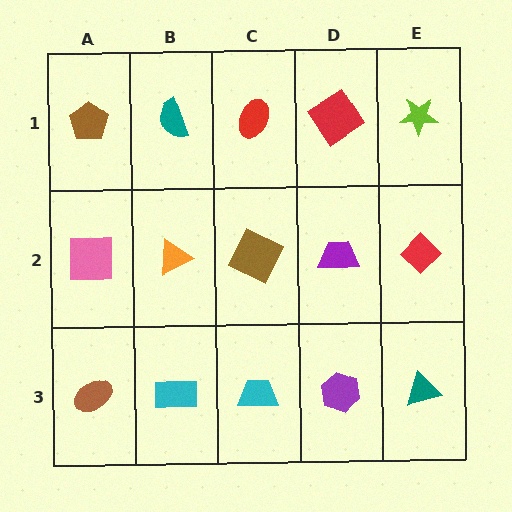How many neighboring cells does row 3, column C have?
3.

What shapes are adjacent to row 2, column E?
A lime star (row 1, column E), a teal triangle (row 3, column E), a purple trapezoid (row 2, column D).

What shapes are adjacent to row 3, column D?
A purple trapezoid (row 2, column D), a cyan trapezoid (row 3, column C), a teal triangle (row 3, column E).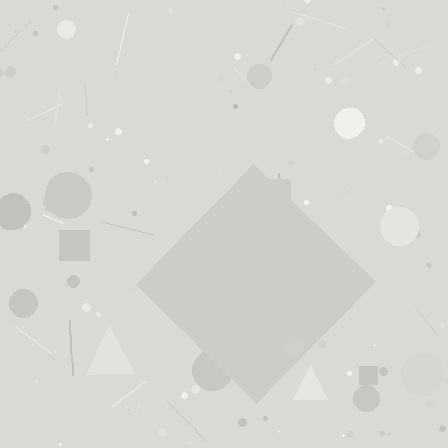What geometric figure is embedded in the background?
A diamond is embedded in the background.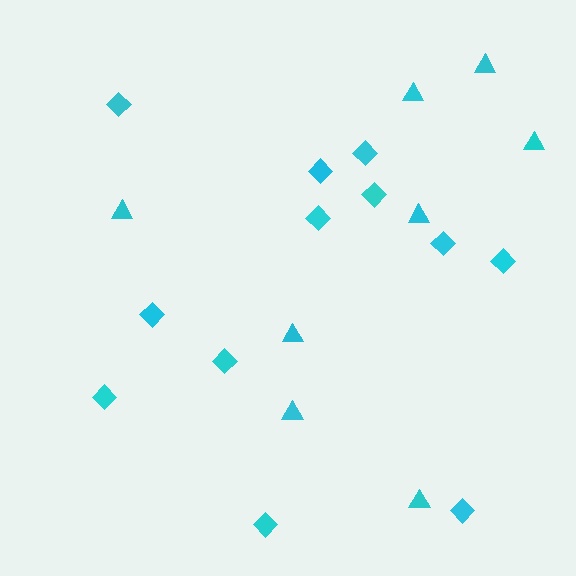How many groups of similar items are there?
There are 2 groups: one group of diamonds (12) and one group of triangles (8).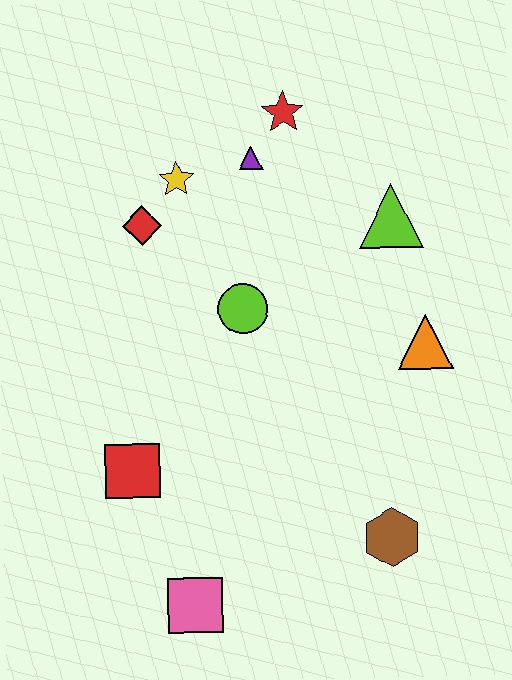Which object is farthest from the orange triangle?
The pink square is farthest from the orange triangle.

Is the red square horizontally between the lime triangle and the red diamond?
No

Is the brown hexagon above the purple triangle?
No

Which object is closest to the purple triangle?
The red star is closest to the purple triangle.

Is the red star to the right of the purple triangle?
Yes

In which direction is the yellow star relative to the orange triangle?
The yellow star is to the left of the orange triangle.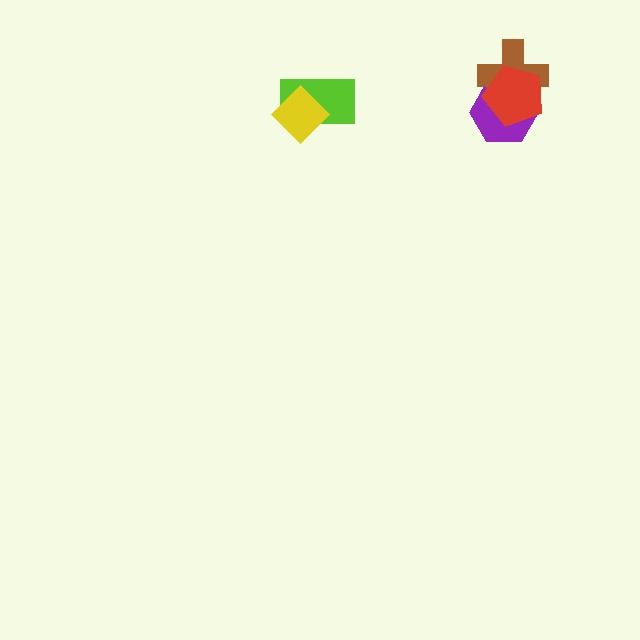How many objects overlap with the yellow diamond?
1 object overlaps with the yellow diamond.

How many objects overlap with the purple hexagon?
2 objects overlap with the purple hexagon.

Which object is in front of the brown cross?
The red pentagon is in front of the brown cross.